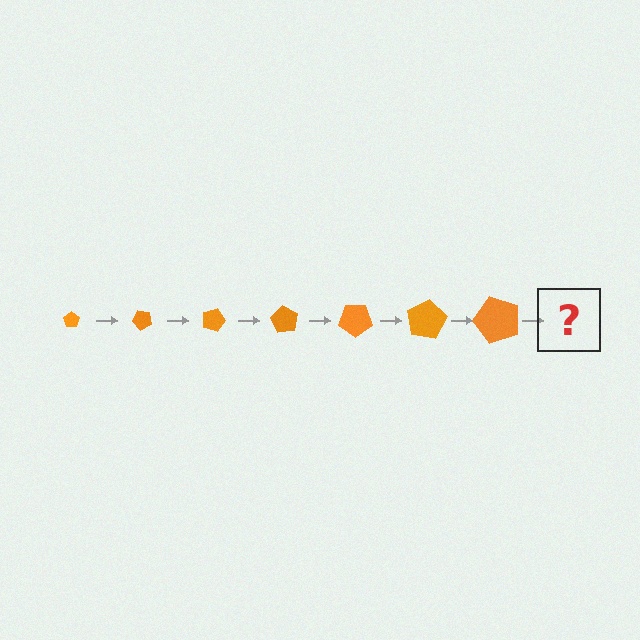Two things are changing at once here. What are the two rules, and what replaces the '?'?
The two rules are that the pentagon grows larger each step and it rotates 45 degrees each step. The '?' should be a pentagon, larger than the previous one and rotated 315 degrees from the start.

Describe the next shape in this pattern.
It should be a pentagon, larger than the previous one and rotated 315 degrees from the start.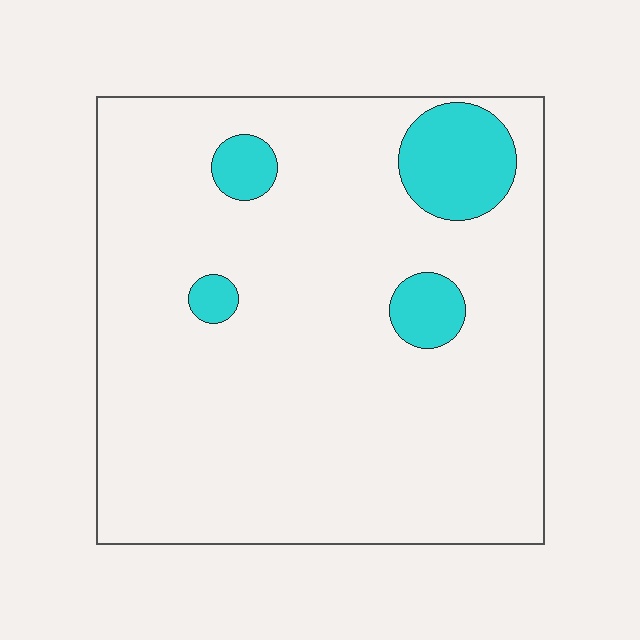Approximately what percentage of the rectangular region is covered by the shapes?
Approximately 10%.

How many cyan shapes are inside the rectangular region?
4.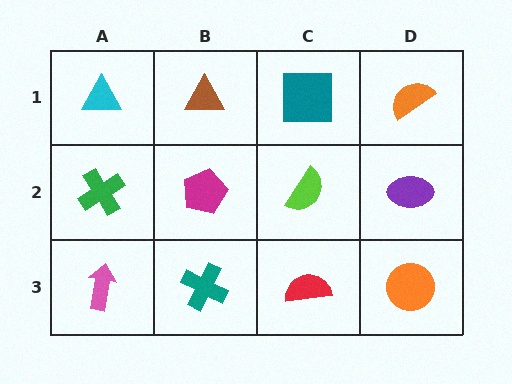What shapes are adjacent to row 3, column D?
A purple ellipse (row 2, column D), a red semicircle (row 3, column C).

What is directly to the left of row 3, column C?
A teal cross.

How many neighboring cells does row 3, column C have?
3.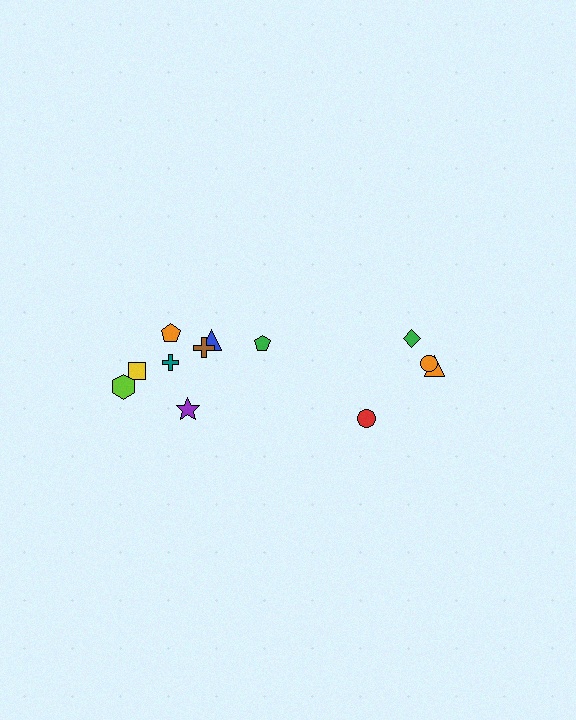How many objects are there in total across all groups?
There are 12 objects.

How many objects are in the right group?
There are 4 objects.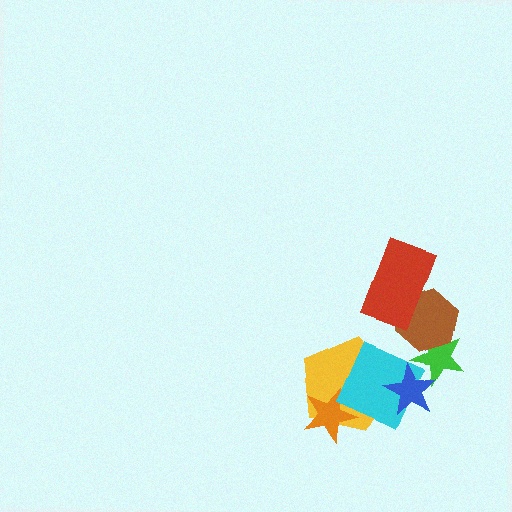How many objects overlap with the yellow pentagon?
3 objects overlap with the yellow pentagon.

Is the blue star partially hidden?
No, no other shape covers it.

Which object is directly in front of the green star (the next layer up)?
The blue star is directly in front of the green star.